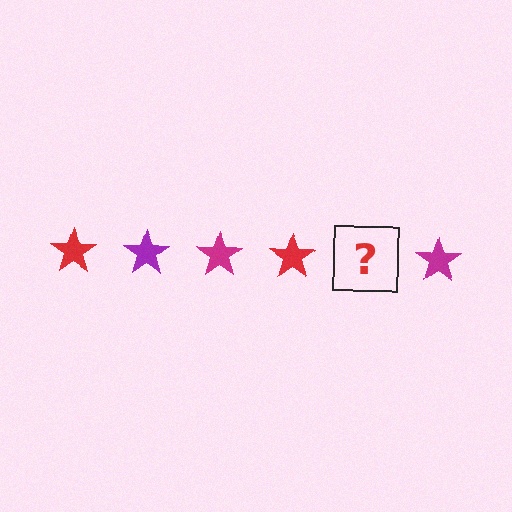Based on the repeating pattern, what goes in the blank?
The blank should be a purple star.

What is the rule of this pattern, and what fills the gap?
The rule is that the pattern cycles through red, purple, magenta stars. The gap should be filled with a purple star.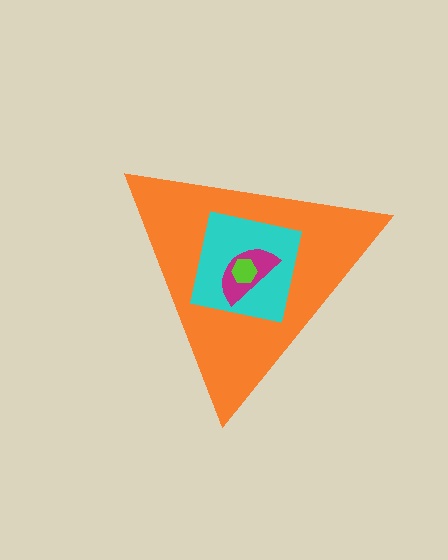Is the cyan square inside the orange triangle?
Yes.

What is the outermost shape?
The orange triangle.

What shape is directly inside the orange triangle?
The cyan square.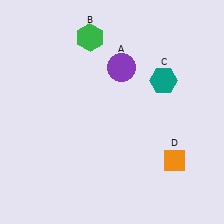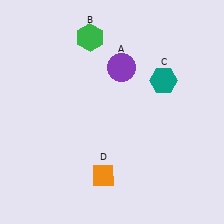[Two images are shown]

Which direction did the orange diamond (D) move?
The orange diamond (D) moved left.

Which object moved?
The orange diamond (D) moved left.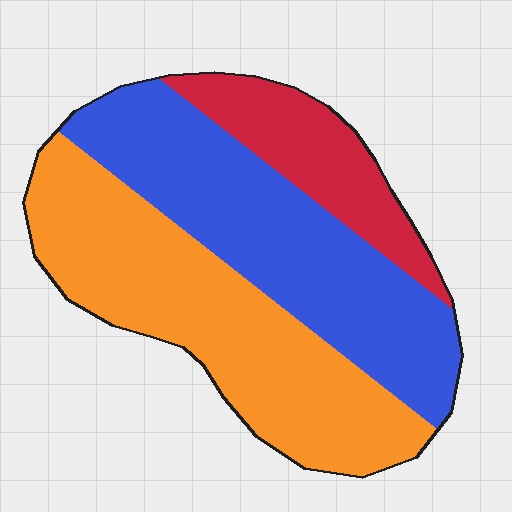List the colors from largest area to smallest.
From largest to smallest: orange, blue, red.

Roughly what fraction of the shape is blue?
Blue covers 40% of the shape.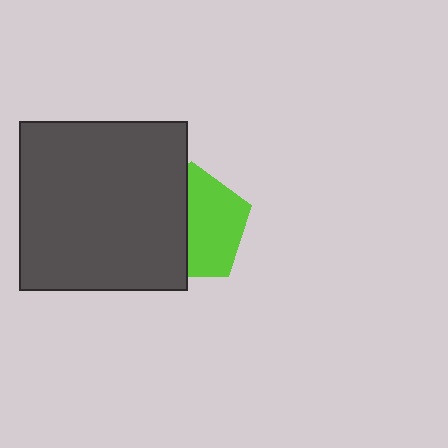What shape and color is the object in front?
The object in front is a dark gray square.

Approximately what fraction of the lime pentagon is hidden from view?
Roughly 46% of the lime pentagon is hidden behind the dark gray square.